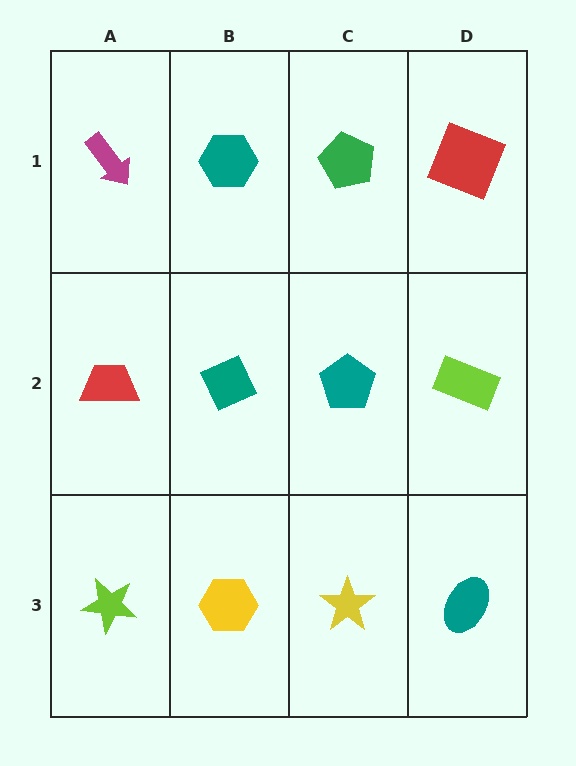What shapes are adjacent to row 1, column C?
A teal pentagon (row 2, column C), a teal hexagon (row 1, column B), a red square (row 1, column D).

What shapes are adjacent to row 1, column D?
A lime rectangle (row 2, column D), a green pentagon (row 1, column C).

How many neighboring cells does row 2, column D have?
3.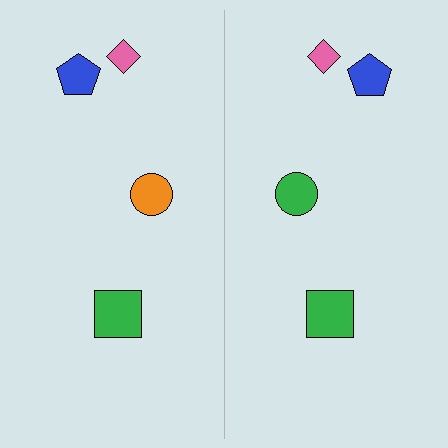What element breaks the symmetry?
The green circle on the right side breaks the symmetry — its mirror counterpart is orange.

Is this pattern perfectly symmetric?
No, the pattern is not perfectly symmetric. The green circle on the right side breaks the symmetry — its mirror counterpart is orange.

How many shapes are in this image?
There are 8 shapes in this image.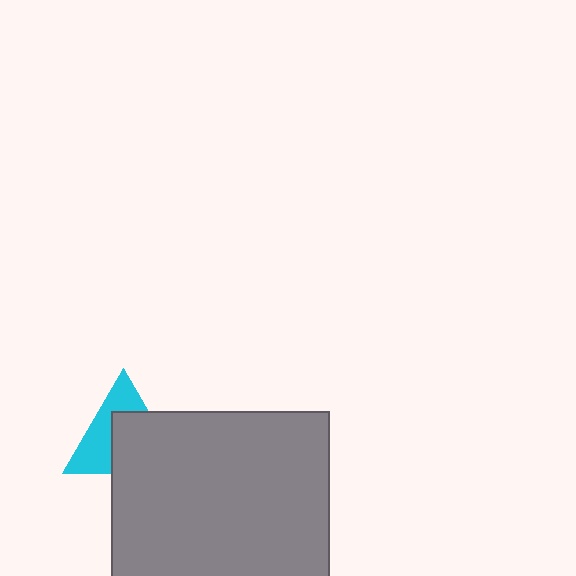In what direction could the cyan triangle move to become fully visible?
The cyan triangle could move toward the upper-left. That would shift it out from behind the gray rectangle entirely.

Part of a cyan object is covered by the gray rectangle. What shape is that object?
It is a triangle.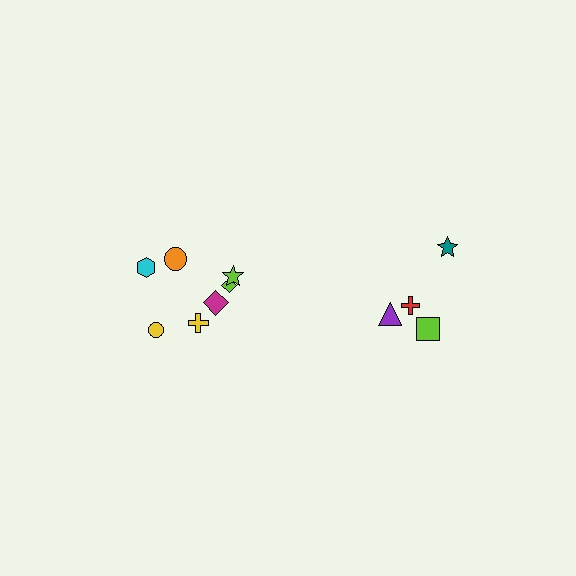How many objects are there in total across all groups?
There are 11 objects.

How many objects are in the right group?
There are 4 objects.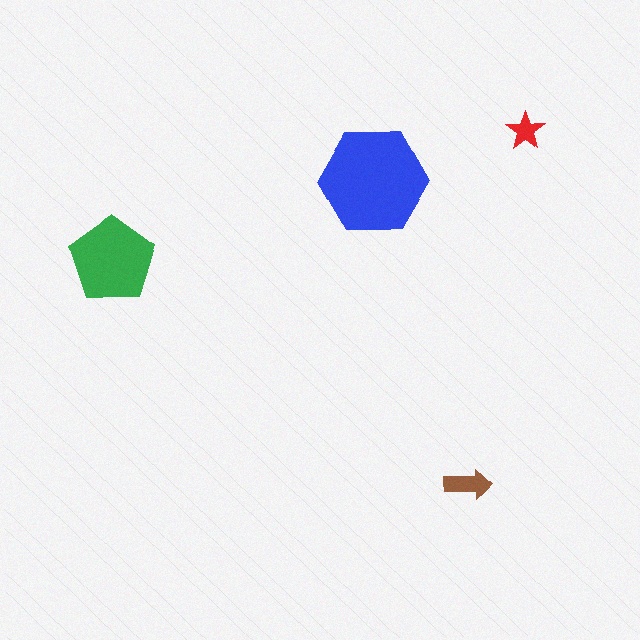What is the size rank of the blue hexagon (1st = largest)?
1st.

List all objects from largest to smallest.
The blue hexagon, the green pentagon, the brown arrow, the red star.